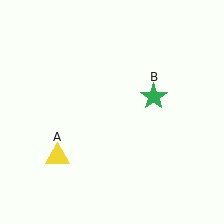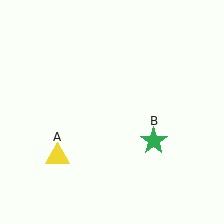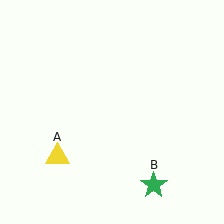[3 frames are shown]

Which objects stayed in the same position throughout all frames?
Yellow triangle (object A) remained stationary.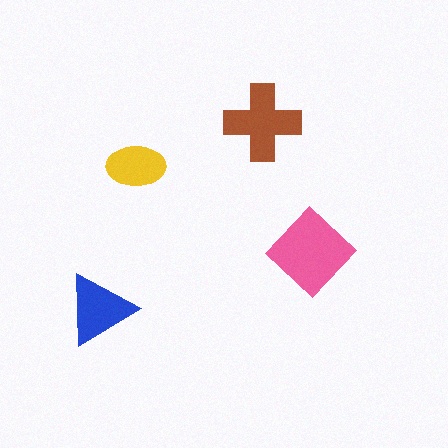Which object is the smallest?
The yellow ellipse.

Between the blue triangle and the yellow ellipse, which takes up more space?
The blue triangle.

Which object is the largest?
The pink diamond.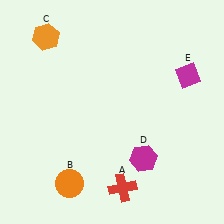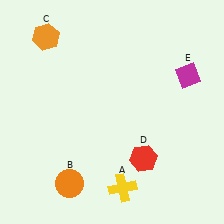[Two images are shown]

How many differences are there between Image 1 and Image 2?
There are 2 differences between the two images.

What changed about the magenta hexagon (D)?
In Image 1, D is magenta. In Image 2, it changed to red.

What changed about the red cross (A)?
In Image 1, A is red. In Image 2, it changed to yellow.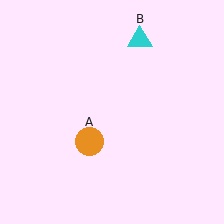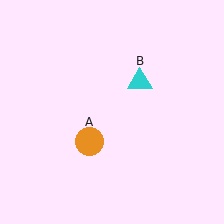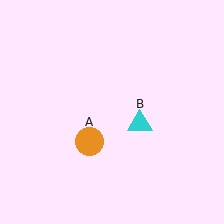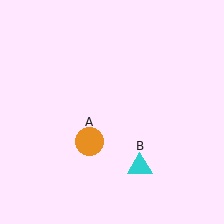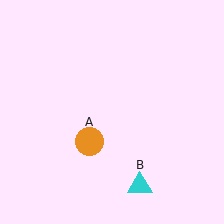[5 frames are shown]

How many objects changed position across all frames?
1 object changed position: cyan triangle (object B).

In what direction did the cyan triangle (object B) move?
The cyan triangle (object B) moved down.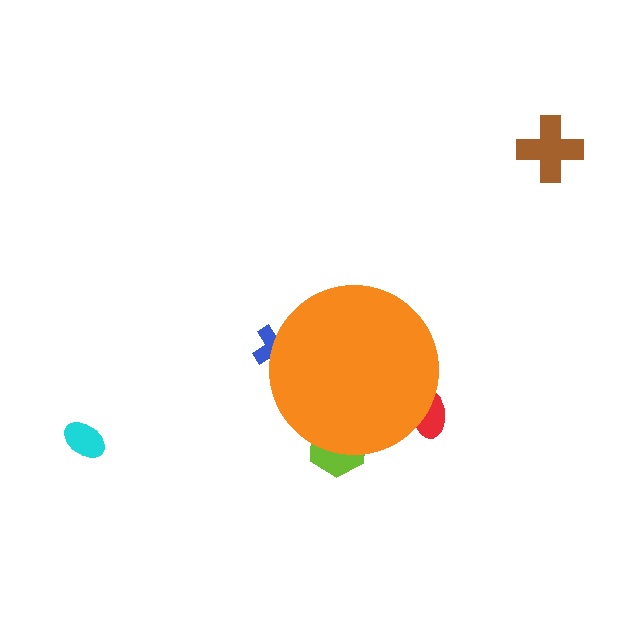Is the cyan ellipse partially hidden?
No, the cyan ellipse is fully visible.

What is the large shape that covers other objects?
An orange circle.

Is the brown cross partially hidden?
No, the brown cross is fully visible.